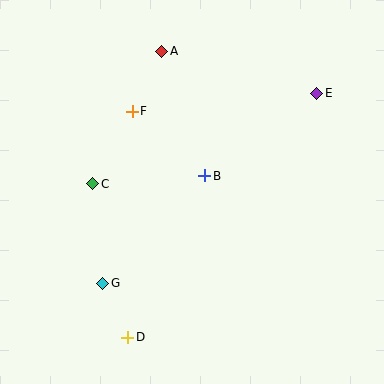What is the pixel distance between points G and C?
The distance between G and C is 100 pixels.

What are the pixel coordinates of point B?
Point B is at (205, 176).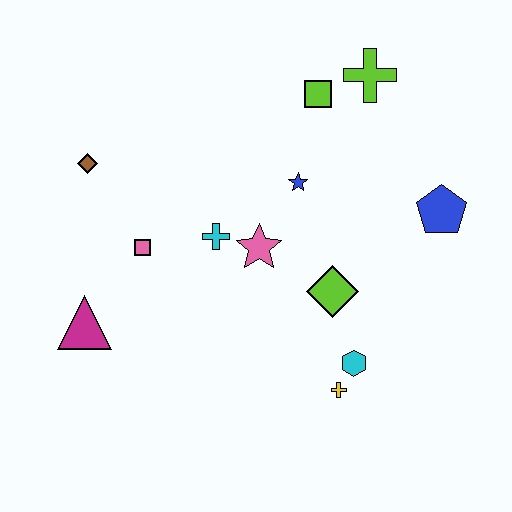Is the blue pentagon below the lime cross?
Yes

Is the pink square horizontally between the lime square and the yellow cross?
No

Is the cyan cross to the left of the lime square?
Yes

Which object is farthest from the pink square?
The blue pentagon is farthest from the pink square.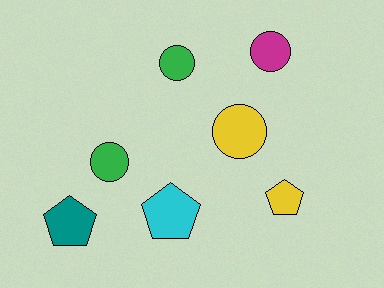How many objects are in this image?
There are 7 objects.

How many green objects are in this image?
There are 2 green objects.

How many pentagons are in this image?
There are 3 pentagons.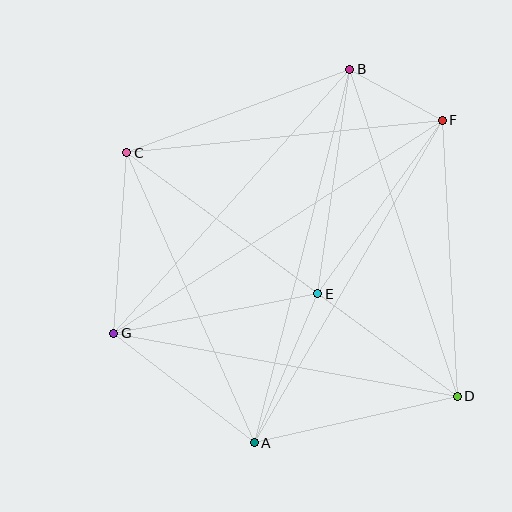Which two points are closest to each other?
Points B and F are closest to each other.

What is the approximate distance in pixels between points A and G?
The distance between A and G is approximately 178 pixels.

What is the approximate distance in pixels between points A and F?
The distance between A and F is approximately 373 pixels.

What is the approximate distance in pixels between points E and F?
The distance between E and F is approximately 214 pixels.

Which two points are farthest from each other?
Points C and D are farthest from each other.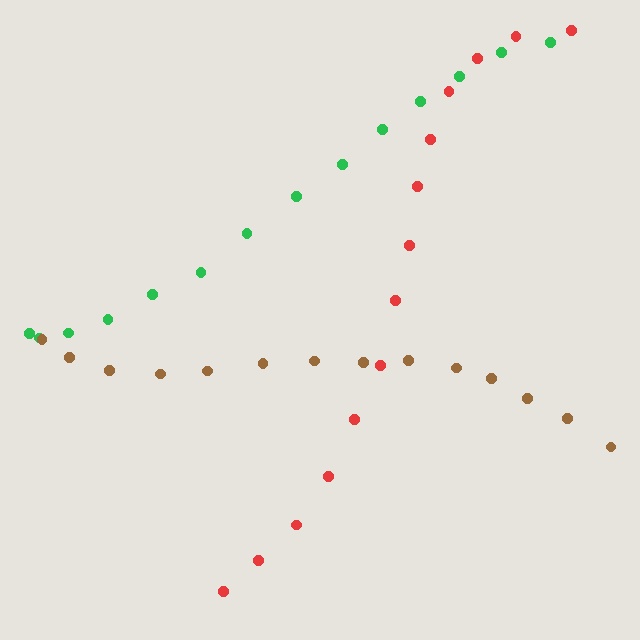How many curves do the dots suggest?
There are 3 distinct paths.